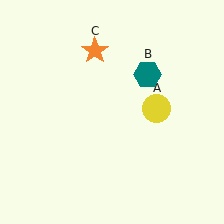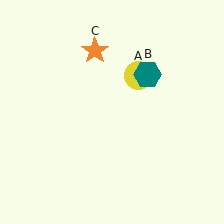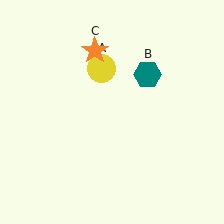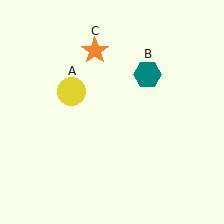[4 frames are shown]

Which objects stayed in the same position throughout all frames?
Teal hexagon (object B) and orange star (object C) remained stationary.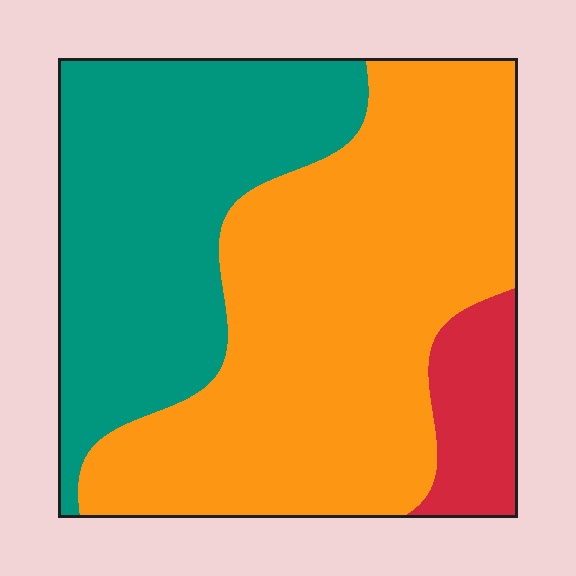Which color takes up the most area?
Orange, at roughly 55%.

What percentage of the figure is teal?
Teal covers 36% of the figure.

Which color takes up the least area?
Red, at roughly 10%.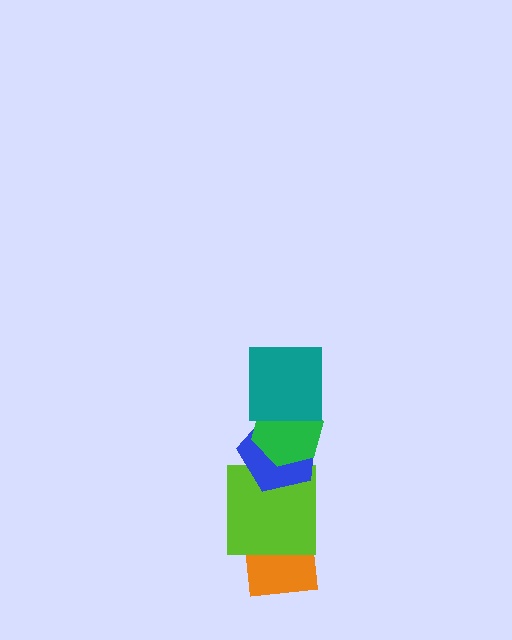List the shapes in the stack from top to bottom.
From top to bottom: the teal square, the green hexagon, the blue pentagon, the lime square, the orange square.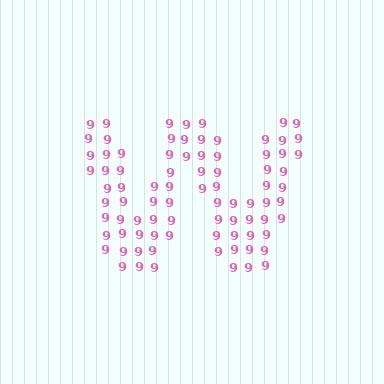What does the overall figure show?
The overall figure shows the letter W.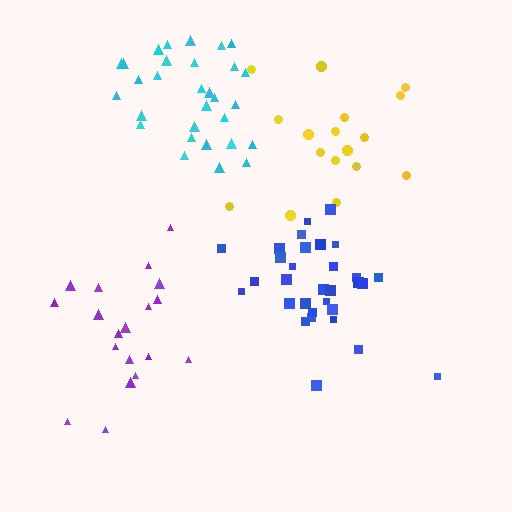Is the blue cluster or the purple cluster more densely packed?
Blue.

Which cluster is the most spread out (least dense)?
Purple.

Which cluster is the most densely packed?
Blue.